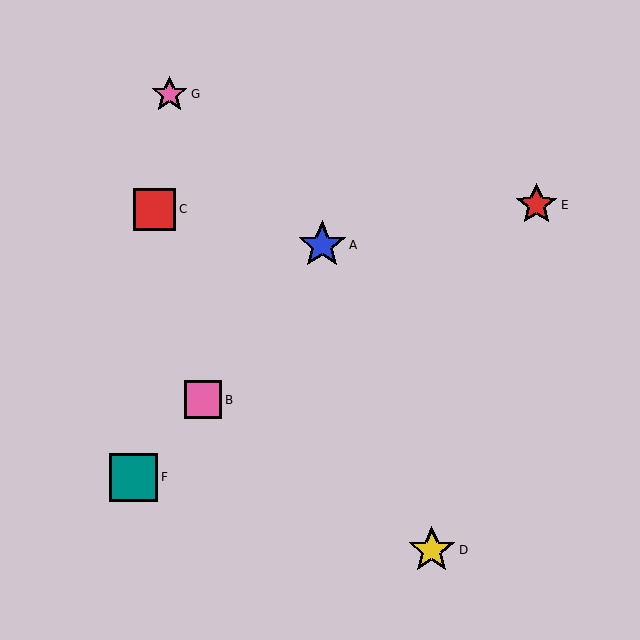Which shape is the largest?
The blue star (labeled A) is the largest.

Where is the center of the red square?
The center of the red square is at (155, 209).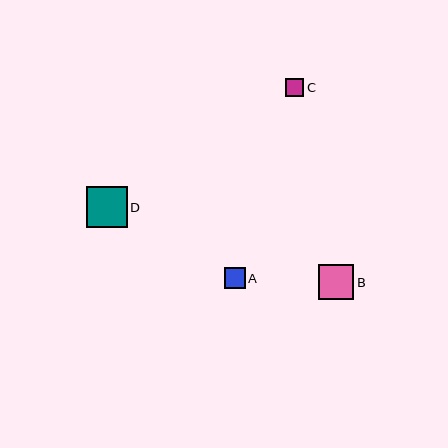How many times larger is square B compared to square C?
Square B is approximately 2.0 times the size of square C.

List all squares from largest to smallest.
From largest to smallest: D, B, A, C.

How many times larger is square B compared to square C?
Square B is approximately 2.0 times the size of square C.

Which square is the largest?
Square D is the largest with a size of approximately 41 pixels.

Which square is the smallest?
Square C is the smallest with a size of approximately 18 pixels.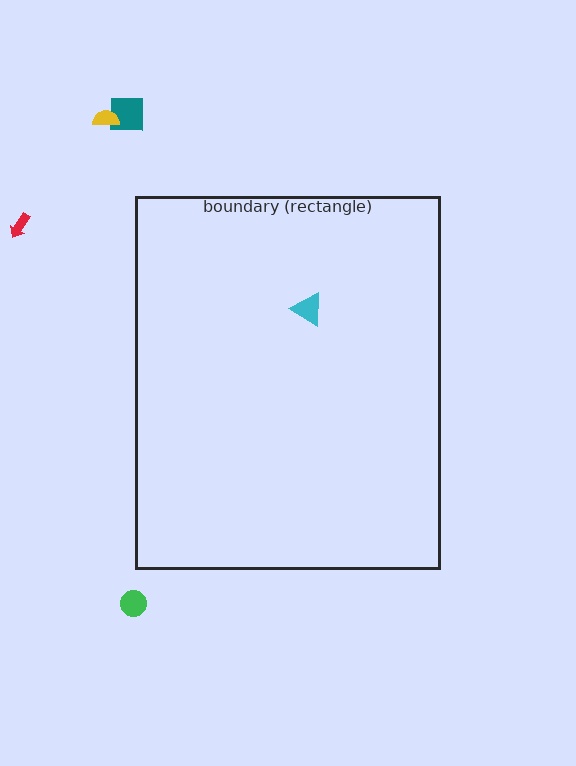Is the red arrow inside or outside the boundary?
Outside.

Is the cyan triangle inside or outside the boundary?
Inside.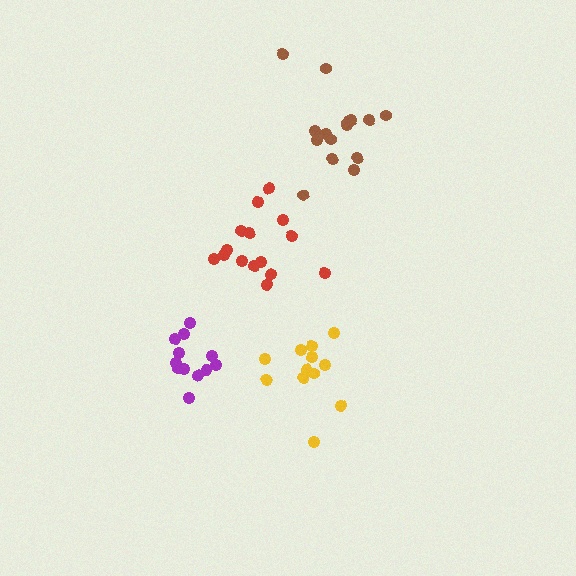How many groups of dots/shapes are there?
There are 4 groups.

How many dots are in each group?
Group 1: 15 dots, Group 2: 12 dots, Group 3: 12 dots, Group 4: 15 dots (54 total).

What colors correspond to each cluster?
The clusters are colored: brown, yellow, purple, red.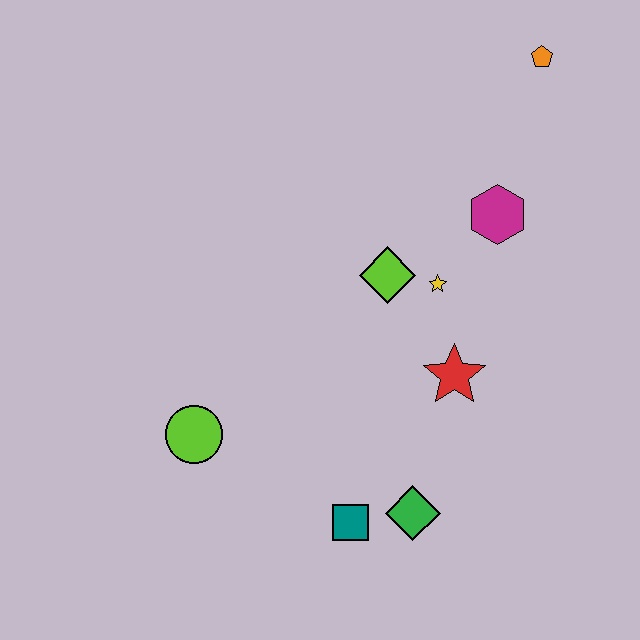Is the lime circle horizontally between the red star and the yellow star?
No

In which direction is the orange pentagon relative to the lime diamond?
The orange pentagon is above the lime diamond.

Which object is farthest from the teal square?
The orange pentagon is farthest from the teal square.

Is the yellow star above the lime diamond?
No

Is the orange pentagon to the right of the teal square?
Yes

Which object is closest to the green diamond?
The teal square is closest to the green diamond.